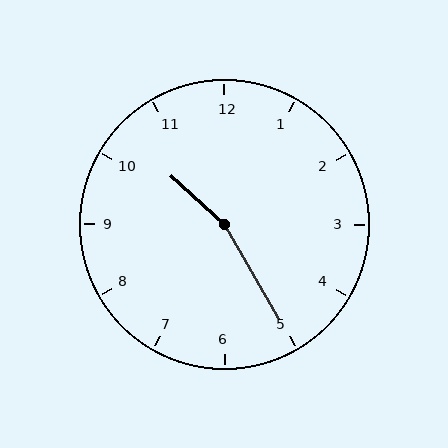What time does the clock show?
10:25.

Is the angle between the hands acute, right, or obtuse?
It is obtuse.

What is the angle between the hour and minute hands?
Approximately 162 degrees.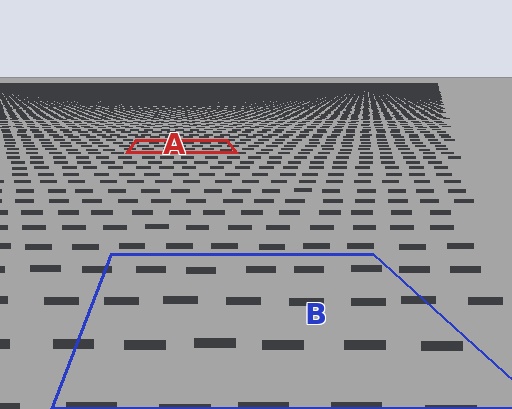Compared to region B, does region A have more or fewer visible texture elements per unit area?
Region A has more texture elements per unit area — they are packed more densely because it is farther away.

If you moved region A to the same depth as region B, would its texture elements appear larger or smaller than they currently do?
They would appear larger. At a closer depth, the same texture elements are projected at a bigger on-screen size.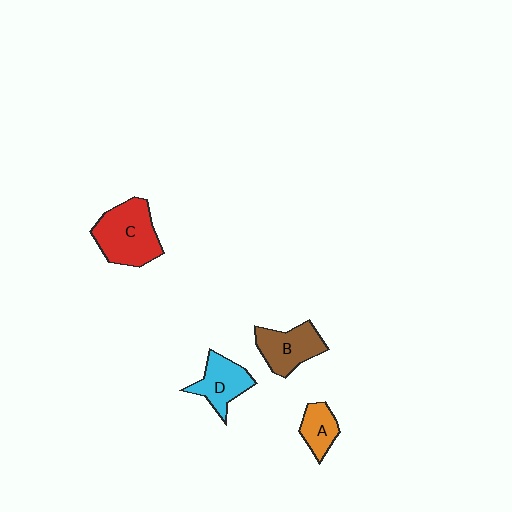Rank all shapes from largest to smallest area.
From largest to smallest: C (red), B (brown), D (cyan), A (orange).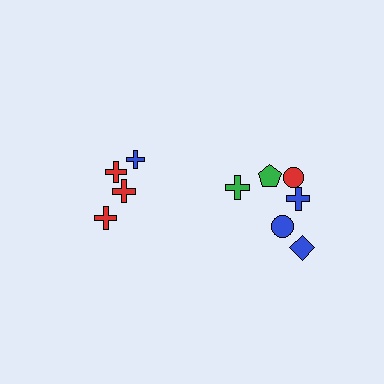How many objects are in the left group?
There are 4 objects.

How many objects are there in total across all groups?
There are 10 objects.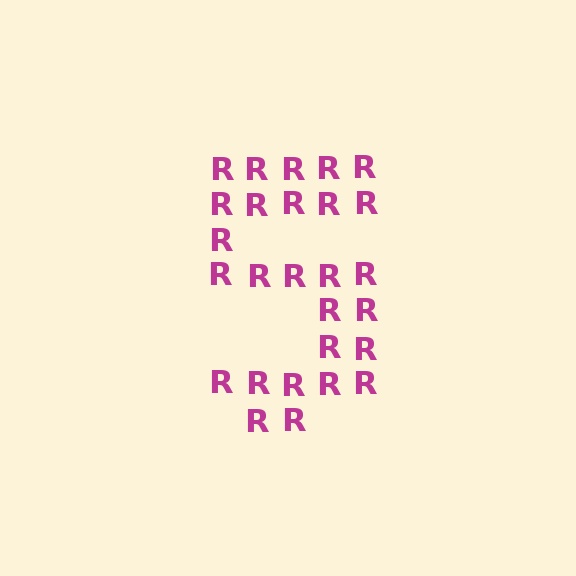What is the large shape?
The large shape is the digit 5.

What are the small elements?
The small elements are letter R's.